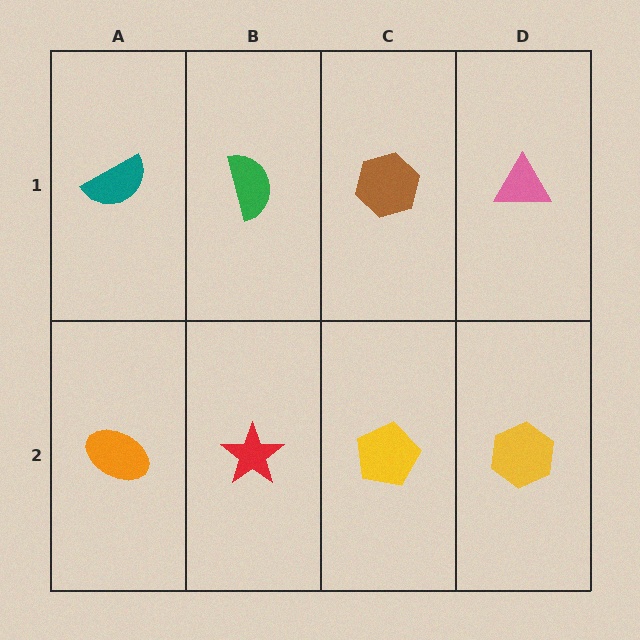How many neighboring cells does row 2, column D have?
2.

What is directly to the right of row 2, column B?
A yellow pentagon.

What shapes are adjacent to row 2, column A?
A teal semicircle (row 1, column A), a red star (row 2, column B).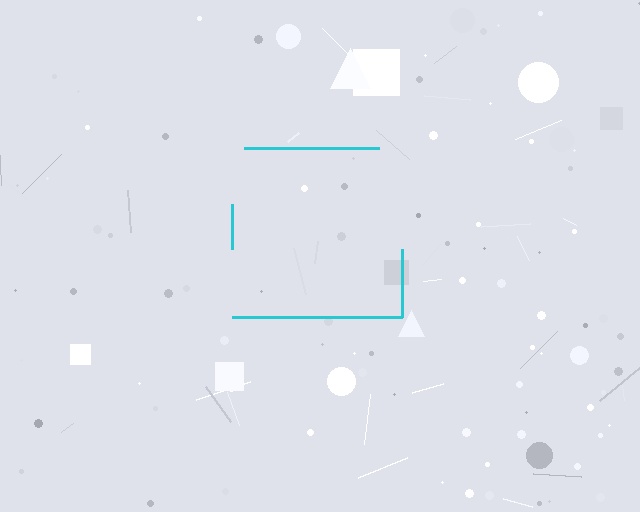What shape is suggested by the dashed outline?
The dashed outline suggests a square.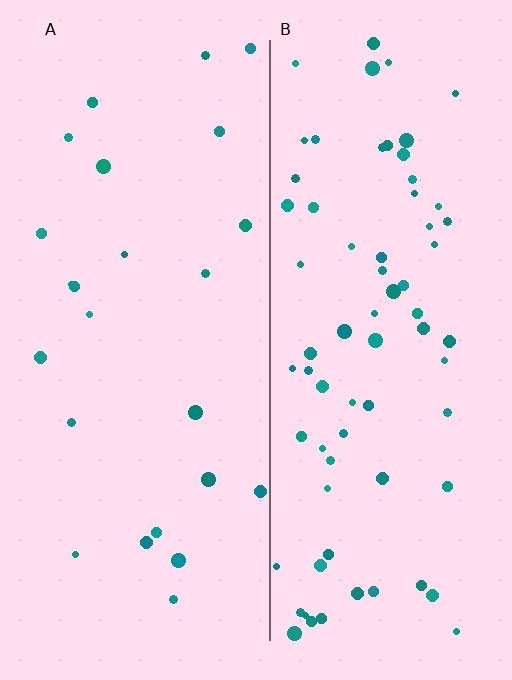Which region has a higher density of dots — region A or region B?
B (the right).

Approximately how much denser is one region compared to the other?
Approximately 3.0× — region B over region A.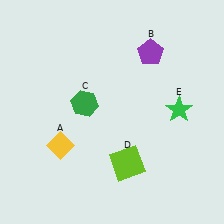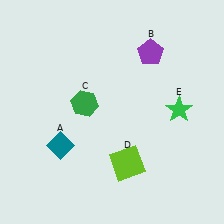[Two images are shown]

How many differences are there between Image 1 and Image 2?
There is 1 difference between the two images.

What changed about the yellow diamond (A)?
In Image 1, A is yellow. In Image 2, it changed to teal.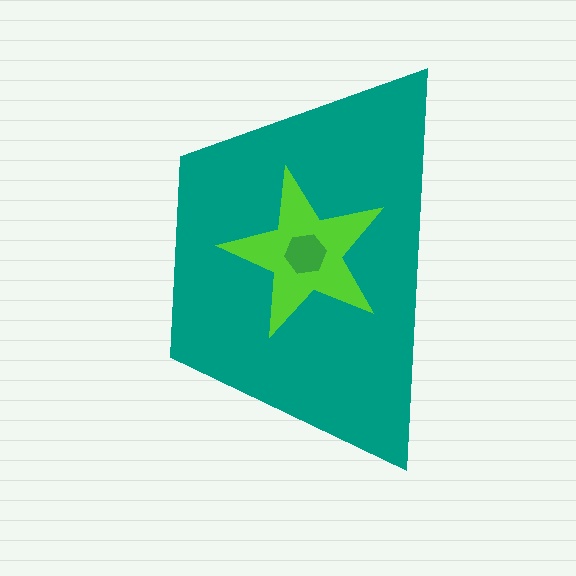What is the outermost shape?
The teal trapezoid.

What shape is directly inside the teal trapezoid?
The lime star.